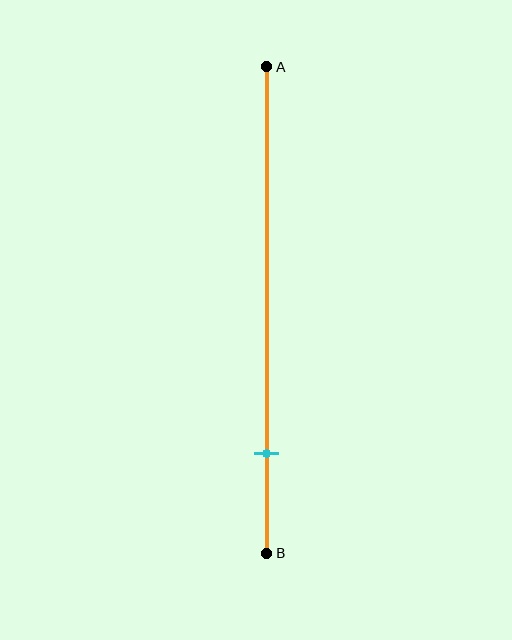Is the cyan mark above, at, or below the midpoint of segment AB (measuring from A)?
The cyan mark is below the midpoint of segment AB.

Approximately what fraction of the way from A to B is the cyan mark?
The cyan mark is approximately 80% of the way from A to B.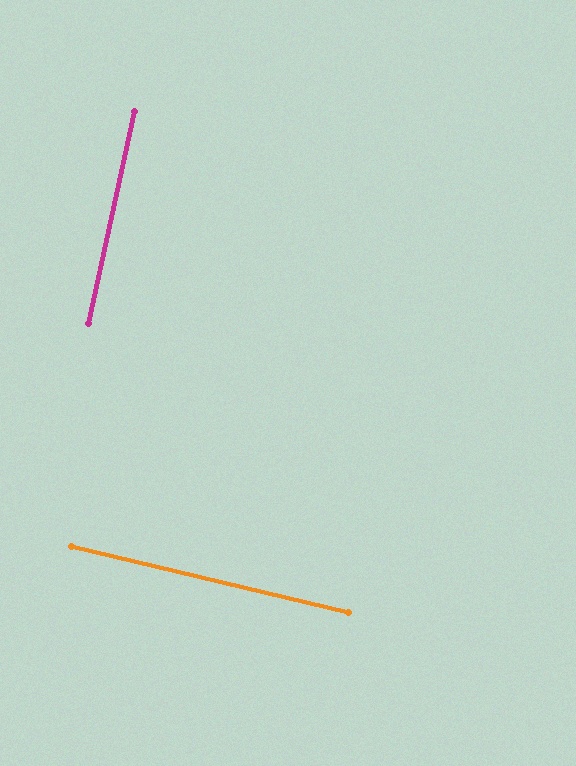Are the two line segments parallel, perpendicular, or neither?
Perpendicular — they meet at approximately 89°.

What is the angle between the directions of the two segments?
Approximately 89 degrees.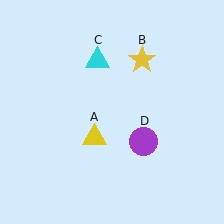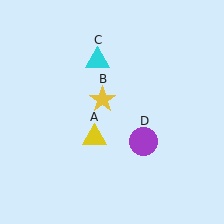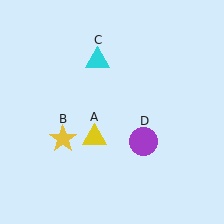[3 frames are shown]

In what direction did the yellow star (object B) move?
The yellow star (object B) moved down and to the left.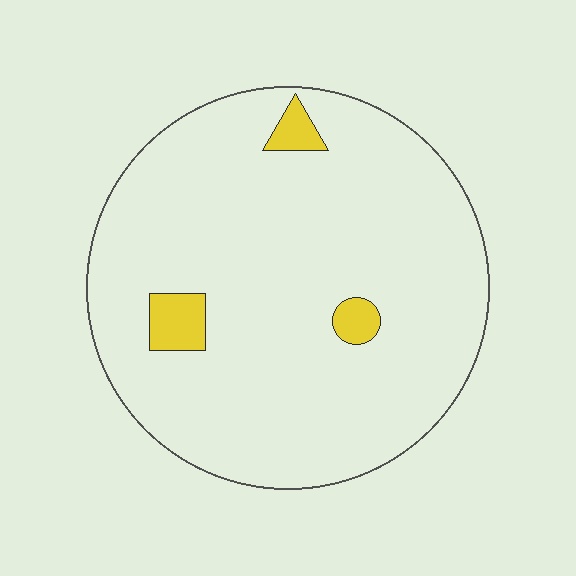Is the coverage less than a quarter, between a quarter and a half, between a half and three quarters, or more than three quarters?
Less than a quarter.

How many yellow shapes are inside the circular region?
3.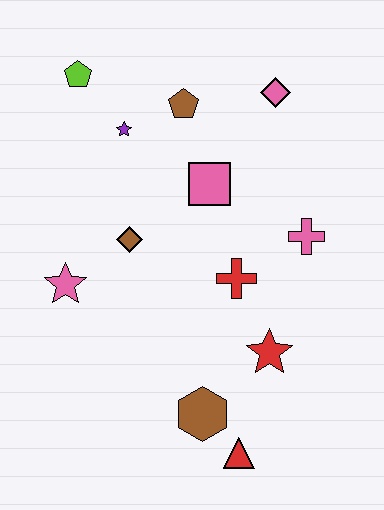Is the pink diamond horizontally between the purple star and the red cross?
No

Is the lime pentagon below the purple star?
No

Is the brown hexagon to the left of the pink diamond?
Yes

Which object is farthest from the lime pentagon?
The red triangle is farthest from the lime pentagon.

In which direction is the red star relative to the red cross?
The red star is below the red cross.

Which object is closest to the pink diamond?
The brown pentagon is closest to the pink diamond.